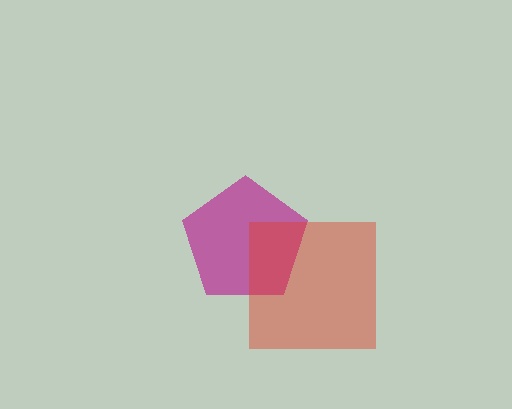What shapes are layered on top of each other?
The layered shapes are: a magenta pentagon, a red square.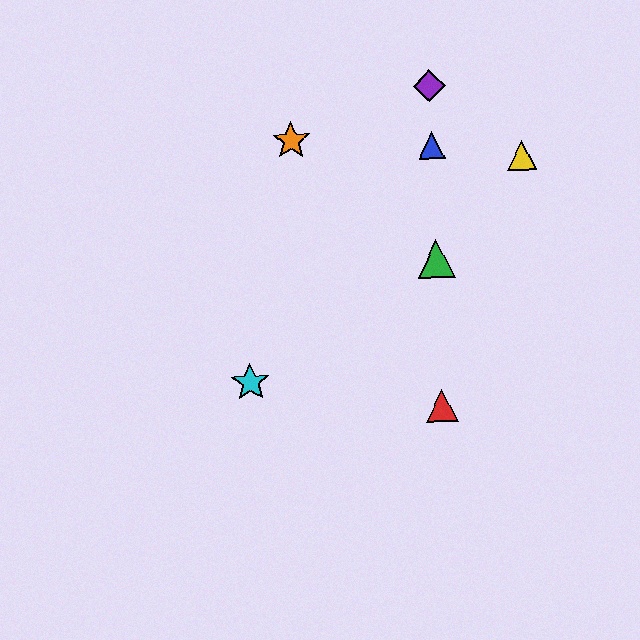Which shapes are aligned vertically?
The red triangle, the blue triangle, the green triangle, the purple diamond are aligned vertically.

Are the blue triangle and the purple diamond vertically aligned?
Yes, both are at x≈432.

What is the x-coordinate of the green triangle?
The green triangle is at x≈436.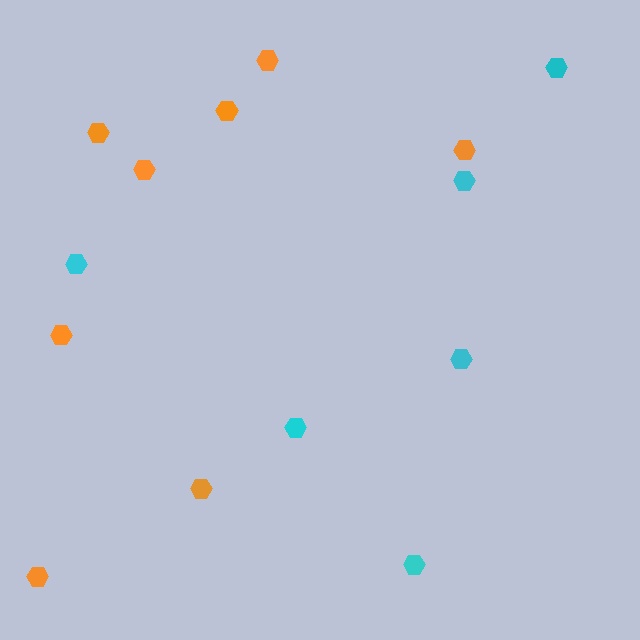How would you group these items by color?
There are 2 groups: one group of orange hexagons (8) and one group of cyan hexagons (6).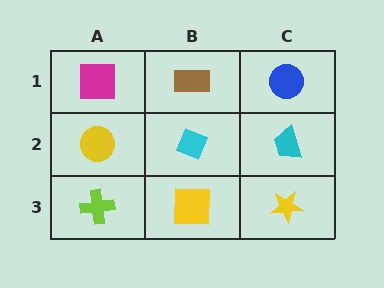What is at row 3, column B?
A yellow square.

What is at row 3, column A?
A lime cross.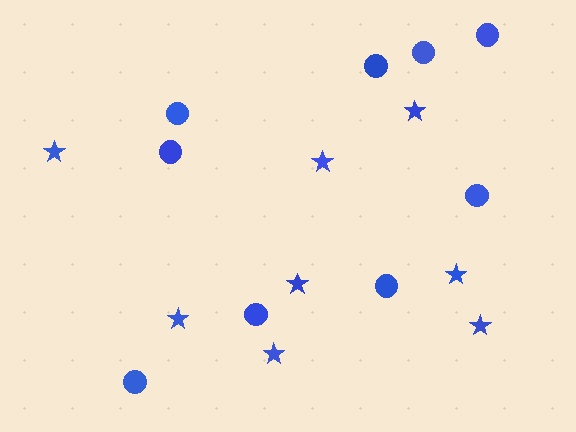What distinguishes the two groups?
There are 2 groups: one group of stars (8) and one group of circles (9).